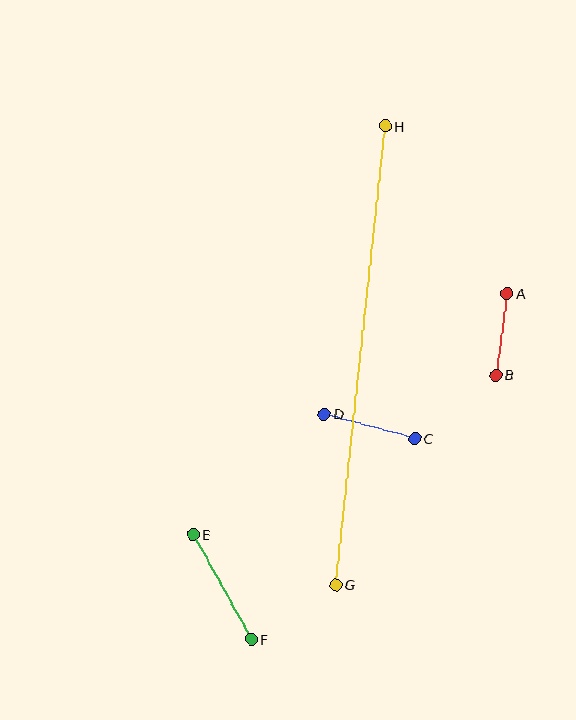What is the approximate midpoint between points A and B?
The midpoint is at approximately (502, 334) pixels.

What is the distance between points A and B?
The distance is approximately 82 pixels.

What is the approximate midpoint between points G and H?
The midpoint is at approximately (361, 355) pixels.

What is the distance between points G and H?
The distance is approximately 461 pixels.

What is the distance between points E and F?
The distance is approximately 120 pixels.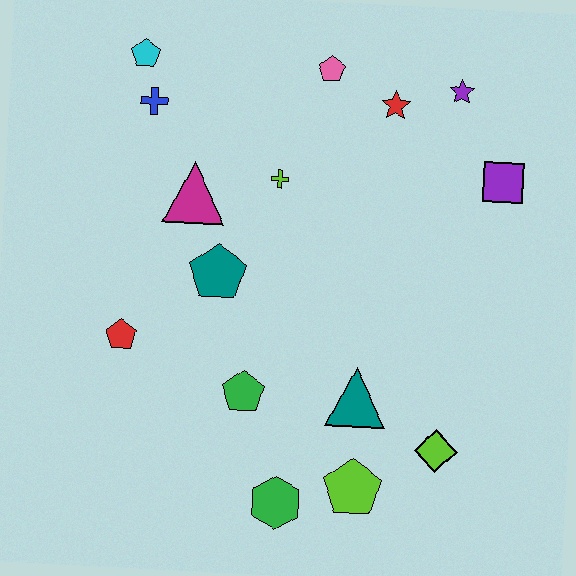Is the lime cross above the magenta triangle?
Yes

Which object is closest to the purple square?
The purple star is closest to the purple square.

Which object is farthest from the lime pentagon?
The cyan pentagon is farthest from the lime pentagon.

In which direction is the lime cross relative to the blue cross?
The lime cross is to the right of the blue cross.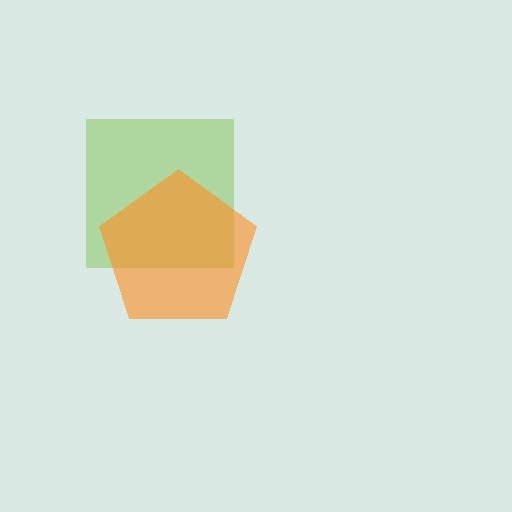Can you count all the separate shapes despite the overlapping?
Yes, there are 2 separate shapes.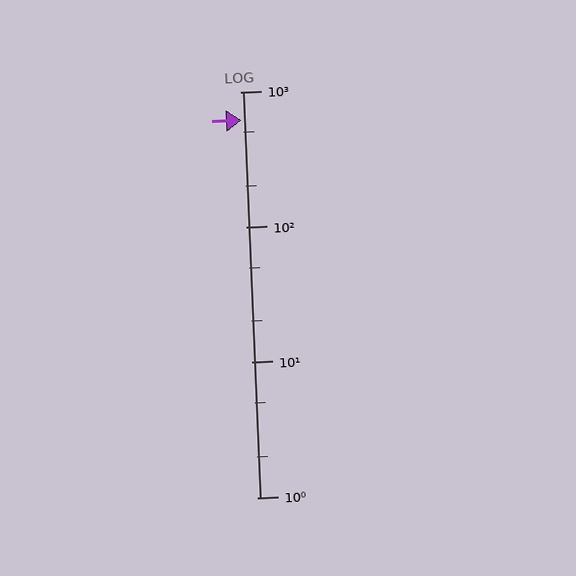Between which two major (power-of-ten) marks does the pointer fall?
The pointer is between 100 and 1000.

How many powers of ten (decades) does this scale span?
The scale spans 3 decades, from 1 to 1000.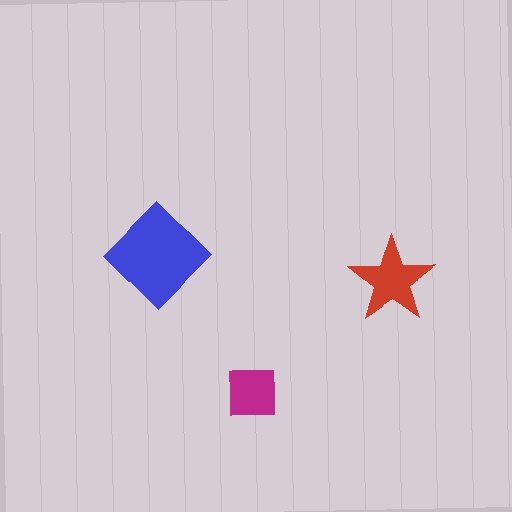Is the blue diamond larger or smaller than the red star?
Larger.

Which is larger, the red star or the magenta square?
The red star.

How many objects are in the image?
There are 3 objects in the image.